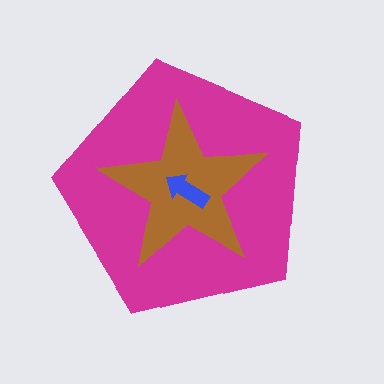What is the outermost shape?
The magenta pentagon.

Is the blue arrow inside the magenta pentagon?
Yes.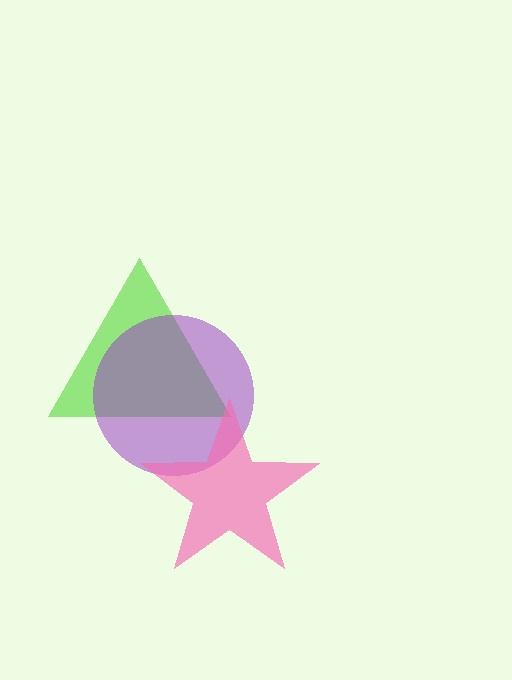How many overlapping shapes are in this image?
There are 3 overlapping shapes in the image.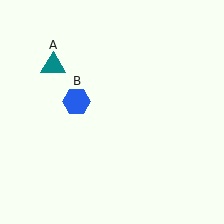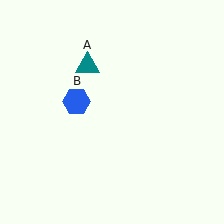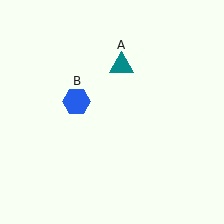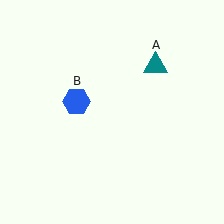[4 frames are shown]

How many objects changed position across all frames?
1 object changed position: teal triangle (object A).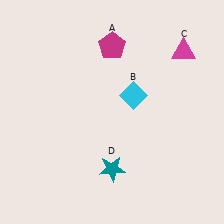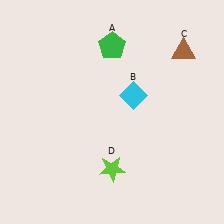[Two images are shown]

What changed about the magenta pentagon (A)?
In Image 1, A is magenta. In Image 2, it changed to green.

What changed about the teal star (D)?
In Image 1, D is teal. In Image 2, it changed to lime.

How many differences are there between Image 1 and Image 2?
There are 3 differences between the two images.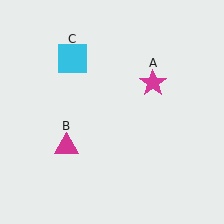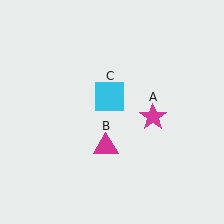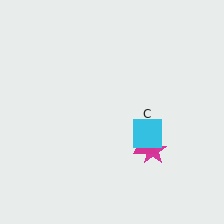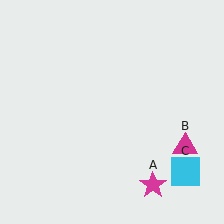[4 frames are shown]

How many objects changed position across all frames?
3 objects changed position: magenta star (object A), magenta triangle (object B), cyan square (object C).